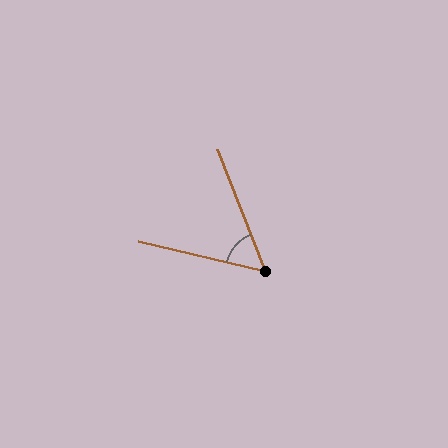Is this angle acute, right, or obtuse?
It is acute.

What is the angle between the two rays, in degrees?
Approximately 56 degrees.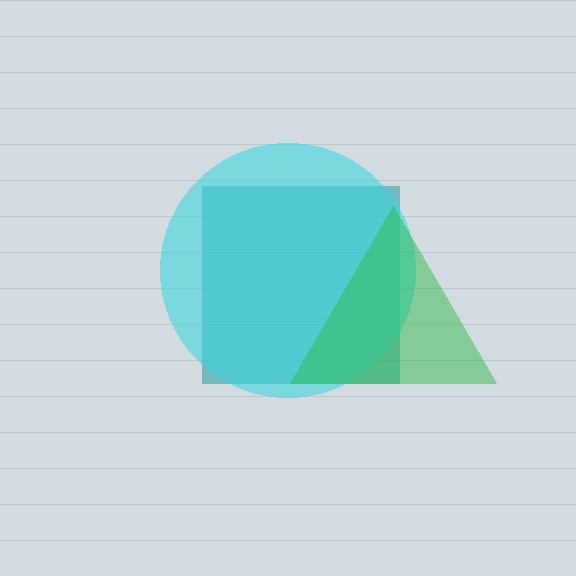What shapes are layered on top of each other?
The layered shapes are: a teal square, a cyan circle, a green triangle.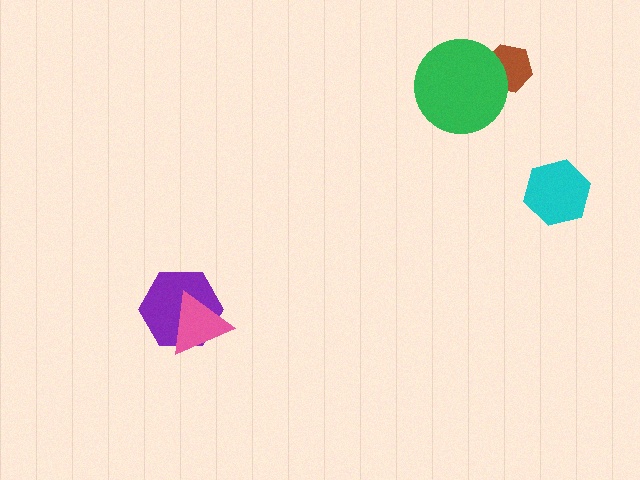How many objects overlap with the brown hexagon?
1 object overlaps with the brown hexagon.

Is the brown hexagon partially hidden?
Yes, it is partially covered by another shape.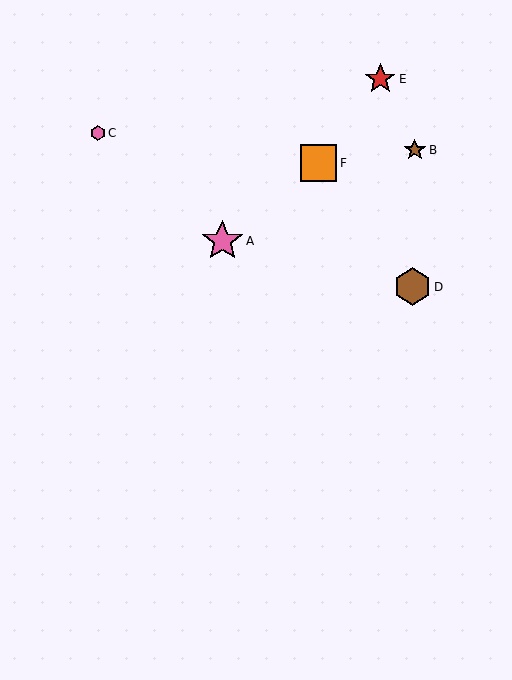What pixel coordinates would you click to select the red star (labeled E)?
Click at (380, 79) to select the red star E.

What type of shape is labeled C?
Shape C is a pink hexagon.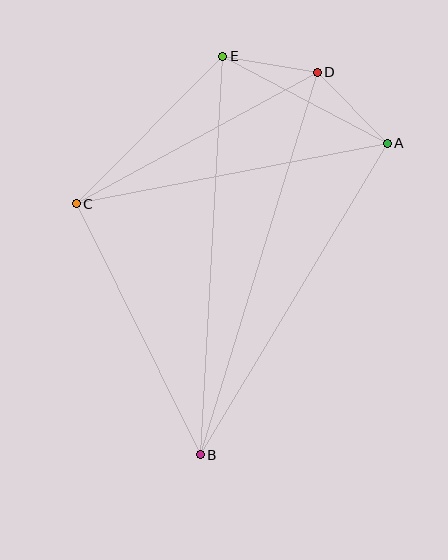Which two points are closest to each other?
Points D and E are closest to each other.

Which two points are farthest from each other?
Points B and D are farthest from each other.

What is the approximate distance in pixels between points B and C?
The distance between B and C is approximately 280 pixels.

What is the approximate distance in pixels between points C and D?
The distance between C and D is approximately 274 pixels.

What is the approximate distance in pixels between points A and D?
The distance between A and D is approximately 100 pixels.